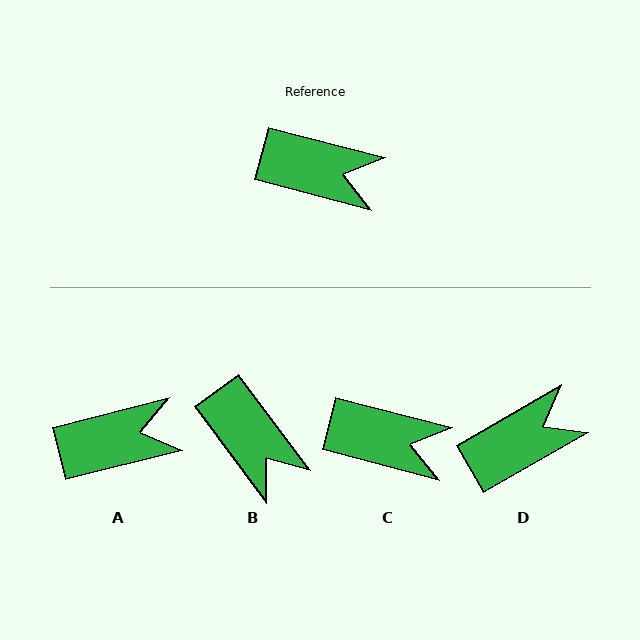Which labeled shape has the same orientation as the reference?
C.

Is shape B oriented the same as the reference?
No, it is off by about 38 degrees.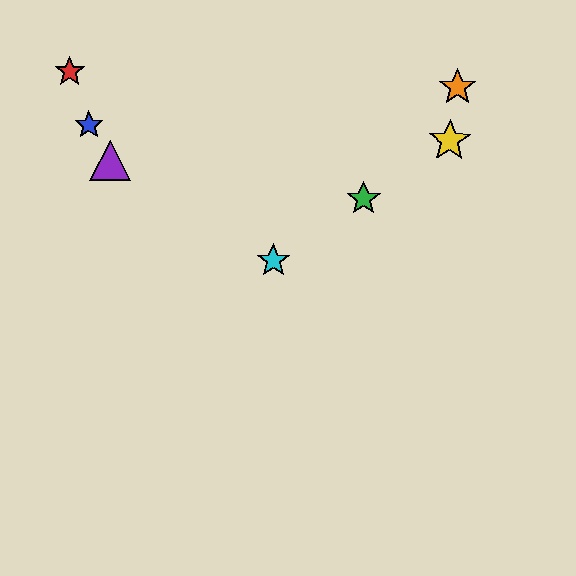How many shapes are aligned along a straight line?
3 shapes (the green star, the yellow star, the cyan star) are aligned along a straight line.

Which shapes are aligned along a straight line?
The green star, the yellow star, the cyan star are aligned along a straight line.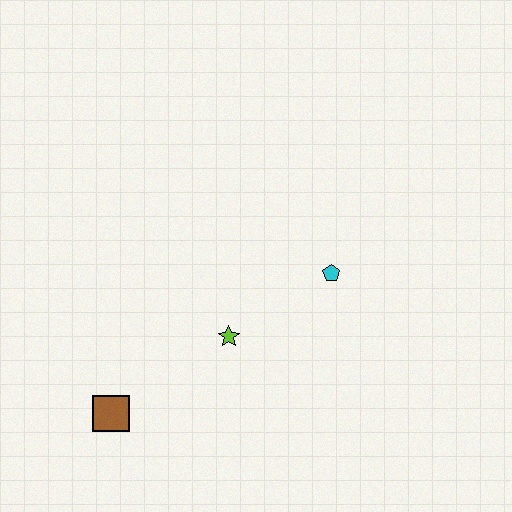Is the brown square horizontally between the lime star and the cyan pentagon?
No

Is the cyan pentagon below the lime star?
No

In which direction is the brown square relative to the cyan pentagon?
The brown square is to the left of the cyan pentagon.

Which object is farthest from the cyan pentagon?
The brown square is farthest from the cyan pentagon.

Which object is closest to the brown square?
The lime star is closest to the brown square.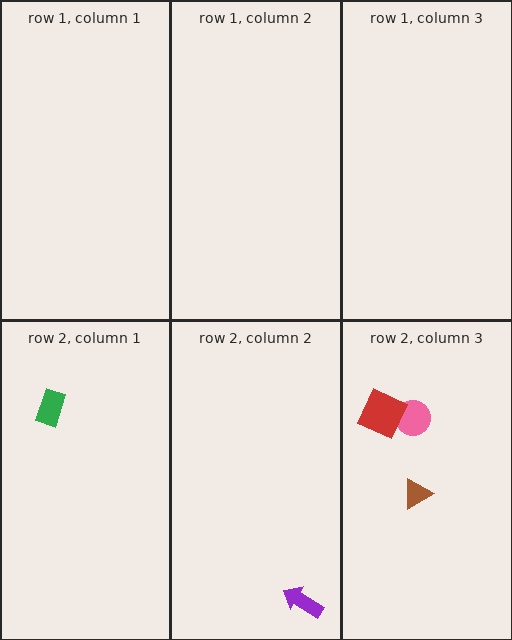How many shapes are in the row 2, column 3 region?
3.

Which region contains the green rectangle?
The row 2, column 1 region.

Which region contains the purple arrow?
The row 2, column 2 region.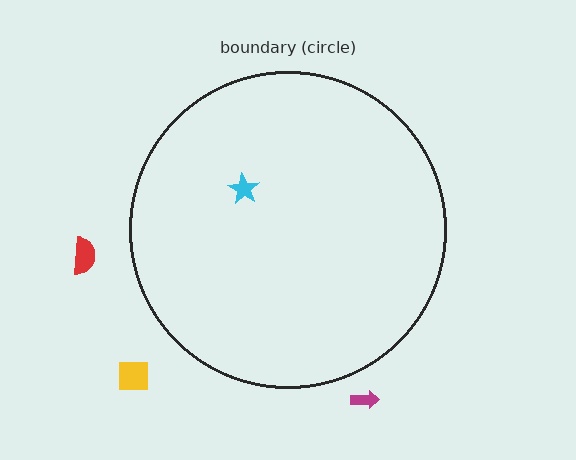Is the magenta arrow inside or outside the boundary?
Outside.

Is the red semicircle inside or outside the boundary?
Outside.